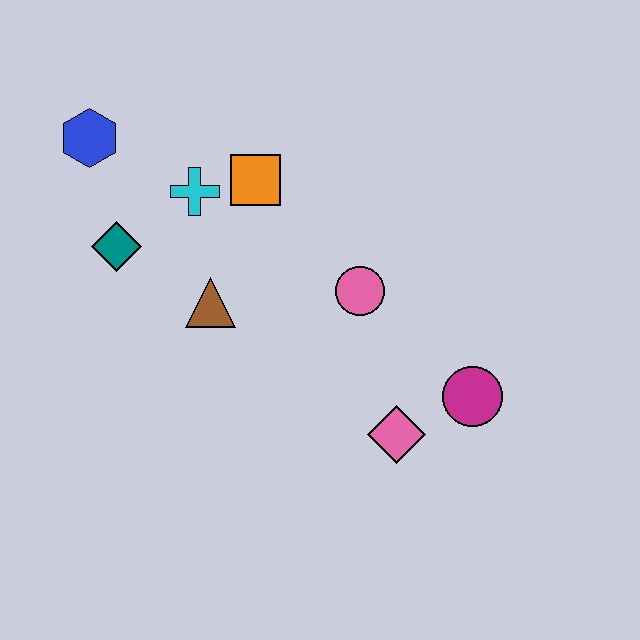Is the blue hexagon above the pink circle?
Yes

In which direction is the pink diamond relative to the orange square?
The pink diamond is below the orange square.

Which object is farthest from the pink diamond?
The blue hexagon is farthest from the pink diamond.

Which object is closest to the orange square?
The cyan cross is closest to the orange square.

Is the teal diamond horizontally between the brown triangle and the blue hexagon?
Yes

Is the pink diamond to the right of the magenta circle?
No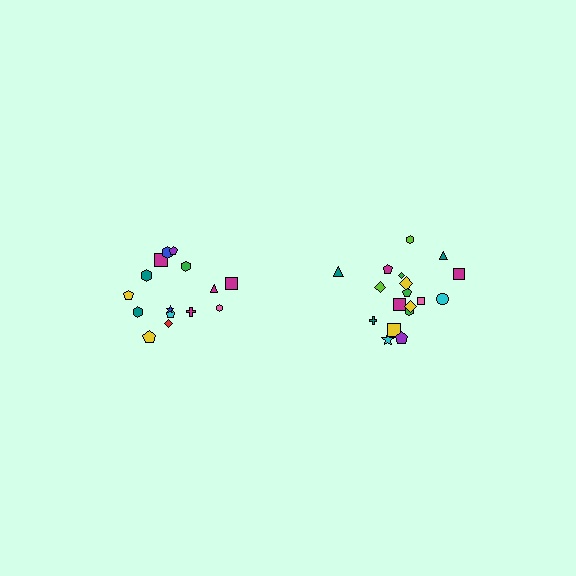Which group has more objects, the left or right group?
The right group.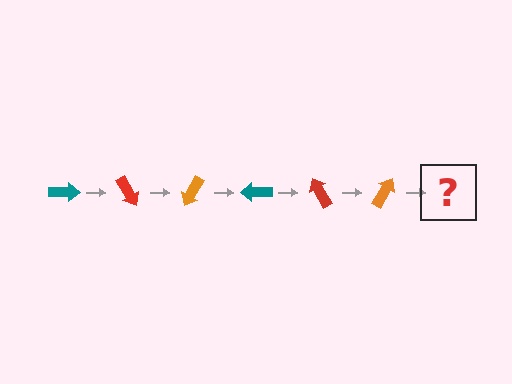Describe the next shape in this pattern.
It should be a teal arrow, rotated 360 degrees from the start.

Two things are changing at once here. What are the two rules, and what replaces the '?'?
The two rules are that it rotates 60 degrees each step and the color cycles through teal, red, and orange. The '?' should be a teal arrow, rotated 360 degrees from the start.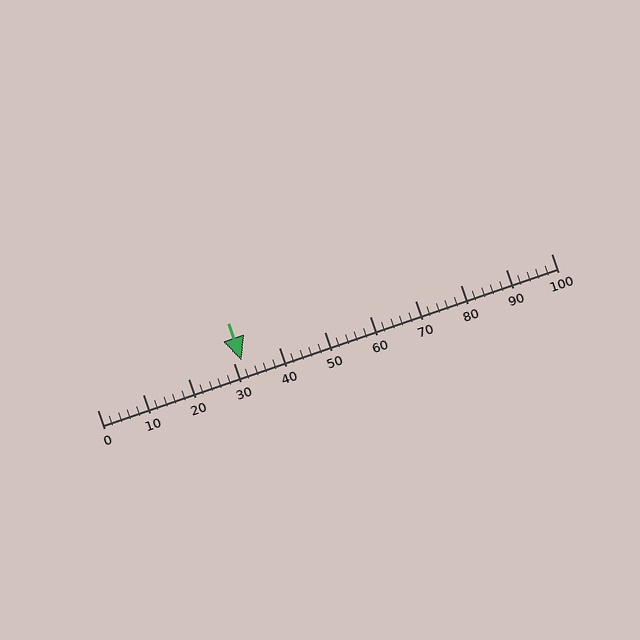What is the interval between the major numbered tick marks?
The major tick marks are spaced 10 units apart.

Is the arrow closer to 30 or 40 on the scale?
The arrow is closer to 30.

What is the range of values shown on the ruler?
The ruler shows values from 0 to 100.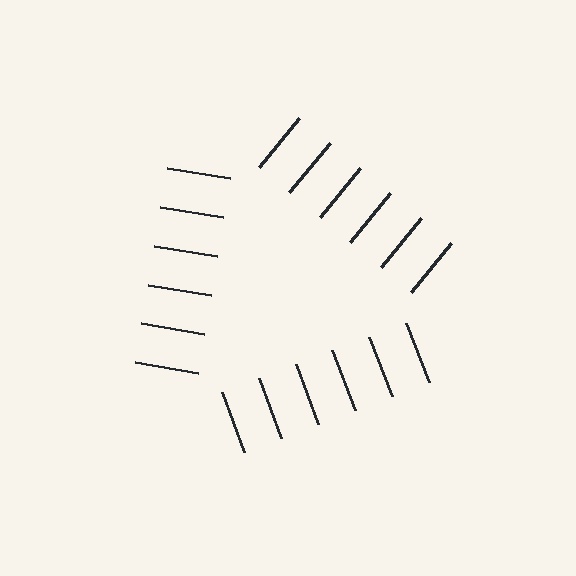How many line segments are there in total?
18 — 6 along each of the 3 edges.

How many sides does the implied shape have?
3 sides — the line-ends trace a triangle.